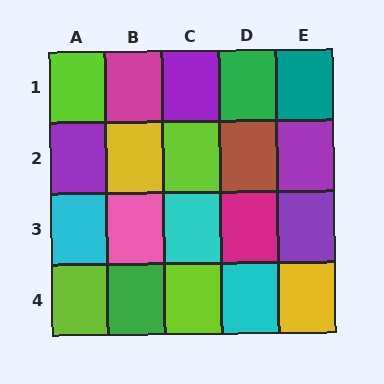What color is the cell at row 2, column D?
Brown.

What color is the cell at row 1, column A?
Lime.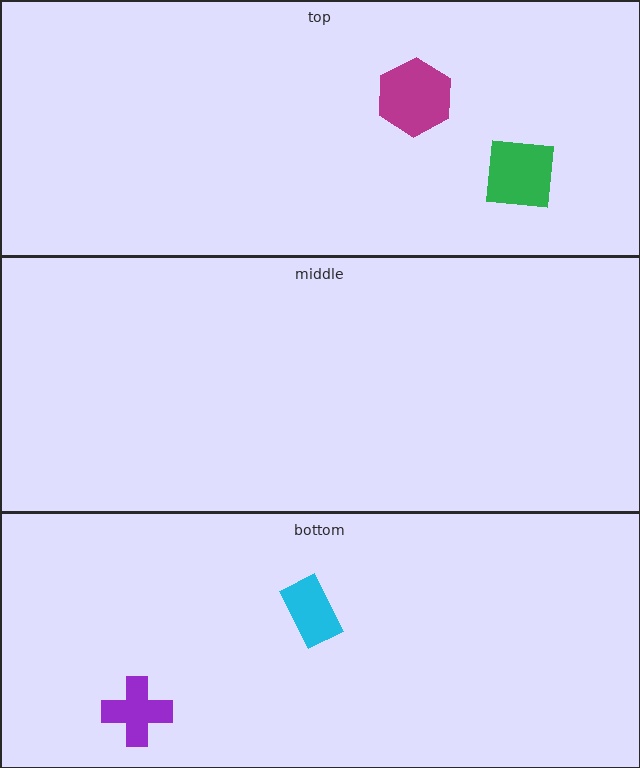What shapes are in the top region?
The green square, the magenta hexagon.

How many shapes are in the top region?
2.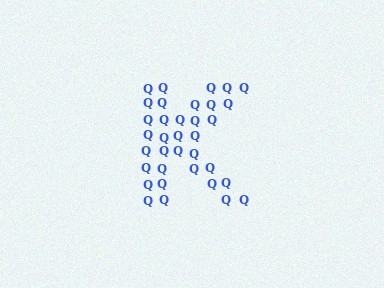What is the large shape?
The large shape is the letter K.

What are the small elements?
The small elements are letter Q's.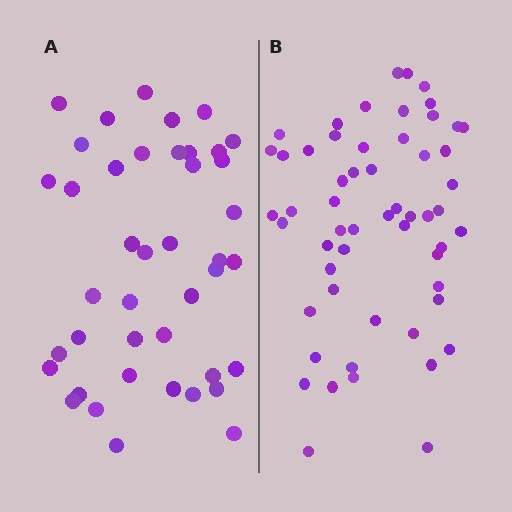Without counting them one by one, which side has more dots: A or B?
Region B (the right region) has more dots.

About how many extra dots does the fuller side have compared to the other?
Region B has approximately 15 more dots than region A.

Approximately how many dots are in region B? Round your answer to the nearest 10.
About 60 dots. (The exact count is 56, which rounds to 60.)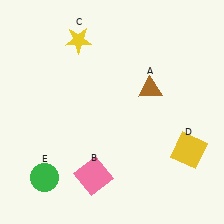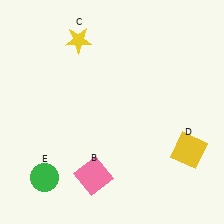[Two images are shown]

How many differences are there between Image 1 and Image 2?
There is 1 difference between the two images.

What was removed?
The brown triangle (A) was removed in Image 2.